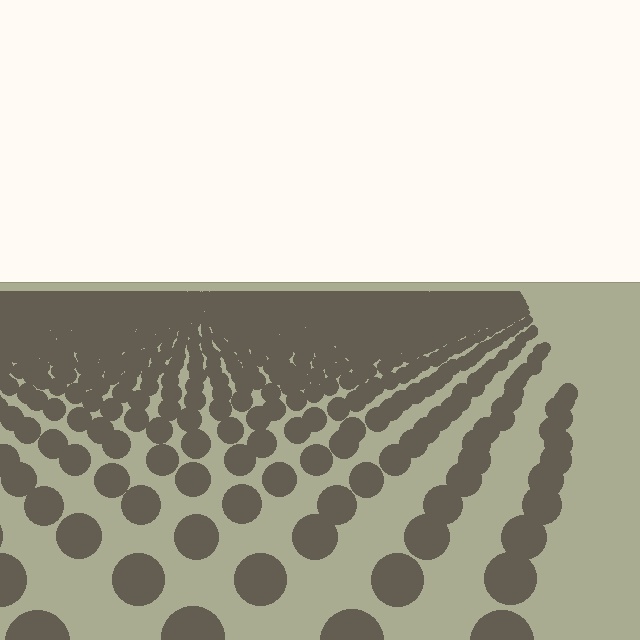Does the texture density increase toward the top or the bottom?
Density increases toward the top.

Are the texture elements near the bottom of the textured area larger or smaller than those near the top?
Larger. Near the bottom, elements are closer to the viewer and appear at a bigger on-screen size.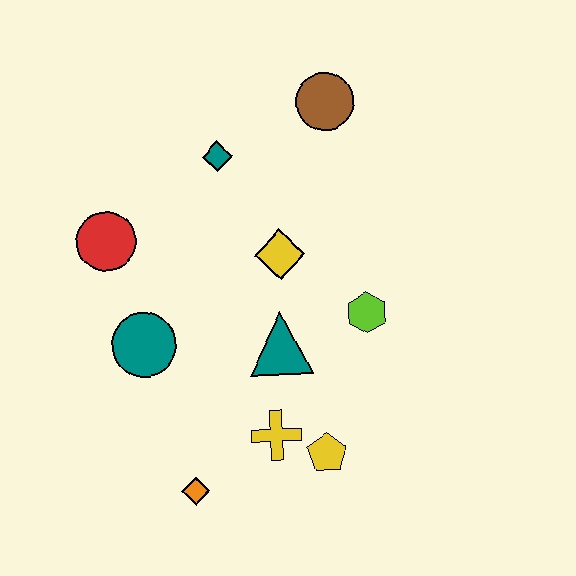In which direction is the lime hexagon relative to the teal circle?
The lime hexagon is to the right of the teal circle.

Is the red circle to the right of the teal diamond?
No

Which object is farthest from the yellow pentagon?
The brown circle is farthest from the yellow pentagon.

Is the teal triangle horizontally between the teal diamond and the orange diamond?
No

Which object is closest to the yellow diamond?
The teal triangle is closest to the yellow diamond.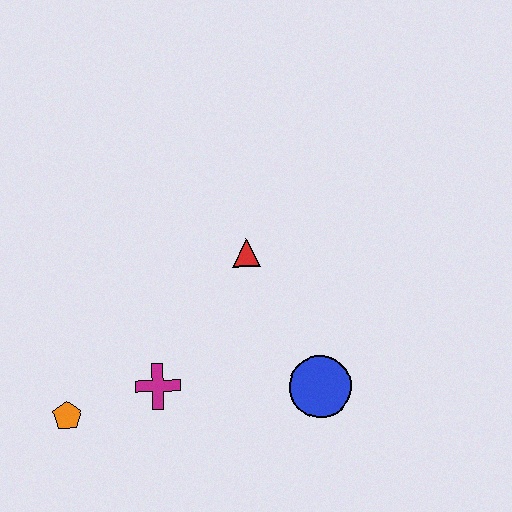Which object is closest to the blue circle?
The red triangle is closest to the blue circle.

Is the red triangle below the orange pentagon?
No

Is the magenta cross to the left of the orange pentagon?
No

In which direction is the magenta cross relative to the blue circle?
The magenta cross is to the left of the blue circle.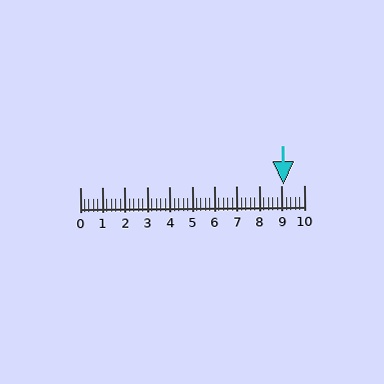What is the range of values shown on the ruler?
The ruler shows values from 0 to 10.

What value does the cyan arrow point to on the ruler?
The cyan arrow points to approximately 9.1.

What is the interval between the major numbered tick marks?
The major tick marks are spaced 1 units apart.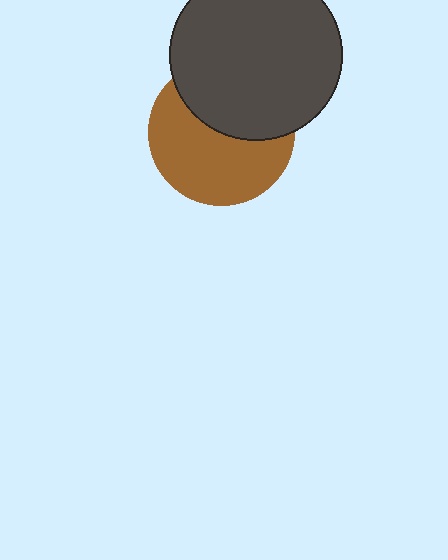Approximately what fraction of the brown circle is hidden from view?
Roughly 42% of the brown circle is hidden behind the dark gray circle.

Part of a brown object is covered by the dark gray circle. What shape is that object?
It is a circle.